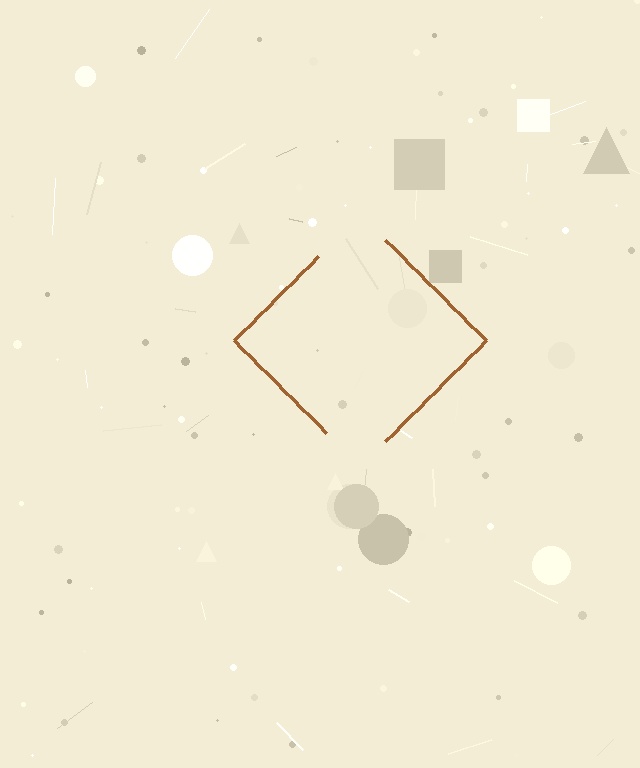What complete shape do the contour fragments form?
The contour fragments form a diamond.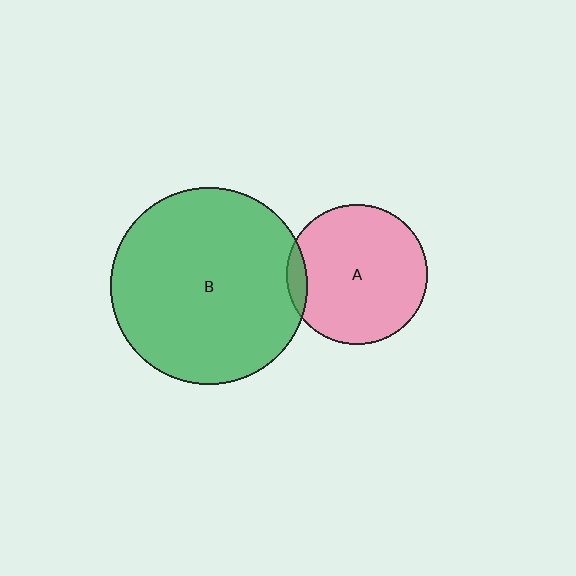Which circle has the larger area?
Circle B (green).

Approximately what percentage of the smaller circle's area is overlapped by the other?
Approximately 5%.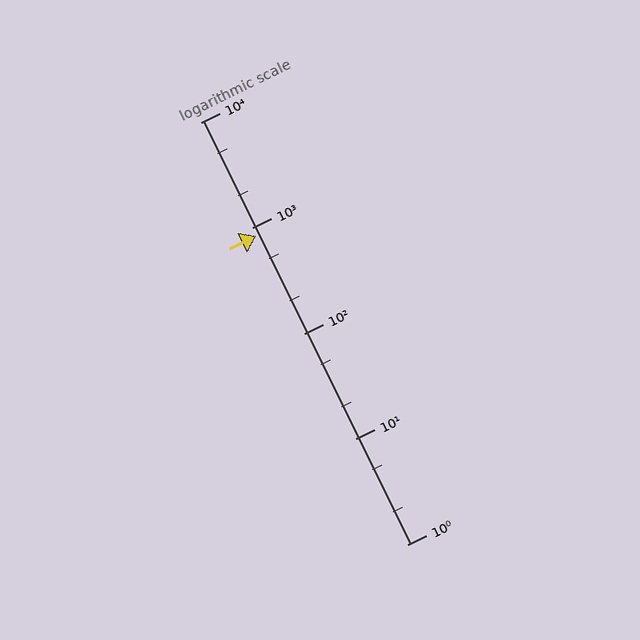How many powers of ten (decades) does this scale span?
The scale spans 4 decades, from 1 to 10000.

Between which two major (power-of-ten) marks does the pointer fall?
The pointer is between 100 and 1000.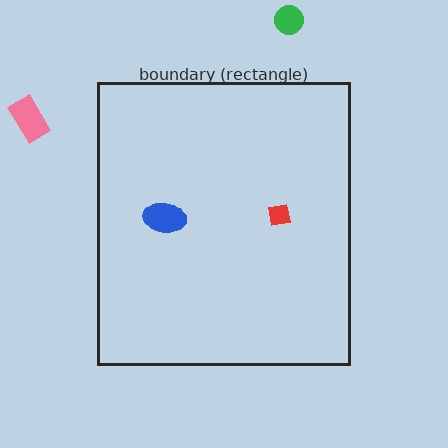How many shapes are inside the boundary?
2 inside, 2 outside.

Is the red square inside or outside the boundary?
Inside.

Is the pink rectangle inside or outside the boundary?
Outside.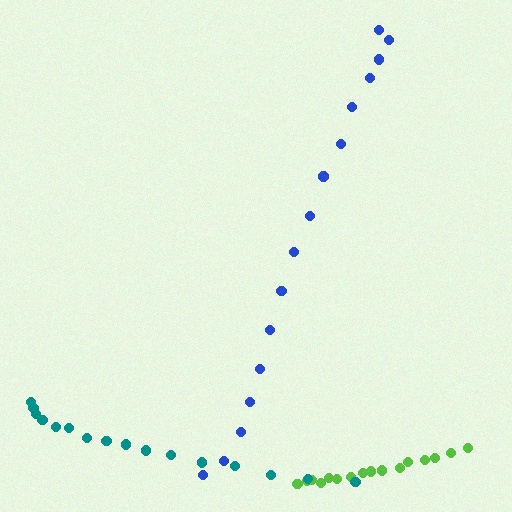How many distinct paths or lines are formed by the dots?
There are 3 distinct paths.